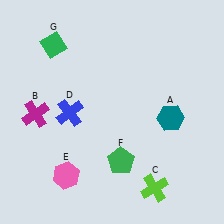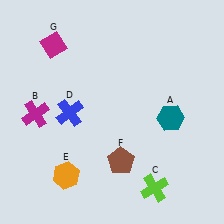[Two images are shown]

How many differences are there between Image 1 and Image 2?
There are 3 differences between the two images.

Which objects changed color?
E changed from pink to orange. F changed from green to brown. G changed from green to magenta.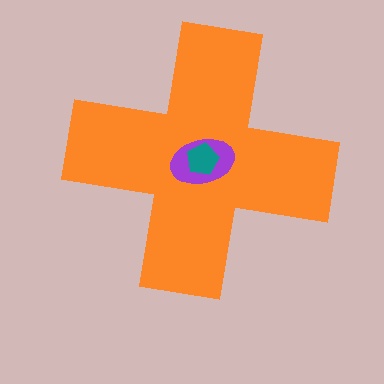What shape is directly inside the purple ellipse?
The teal pentagon.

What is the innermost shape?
The teal pentagon.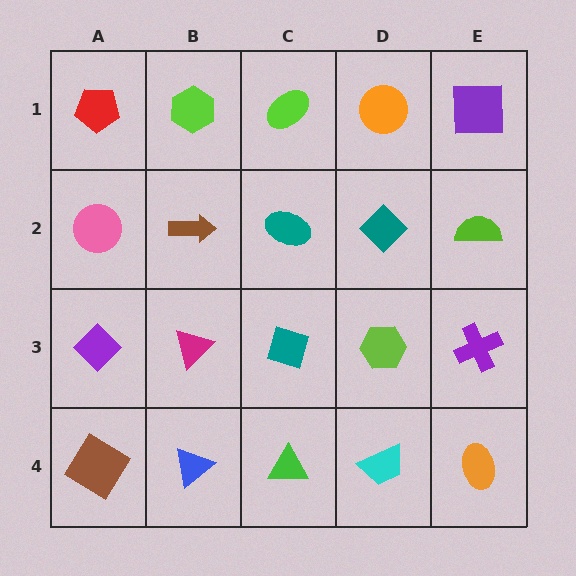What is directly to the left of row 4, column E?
A cyan trapezoid.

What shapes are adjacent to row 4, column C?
A teal diamond (row 3, column C), a blue triangle (row 4, column B), a cyan trapezoid (row 4, column D).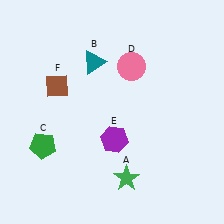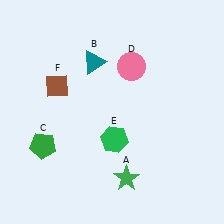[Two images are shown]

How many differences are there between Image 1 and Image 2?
There is 1 difference between the two images.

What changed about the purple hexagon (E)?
In Image 1, E is purple. In Image 2, it changed to green.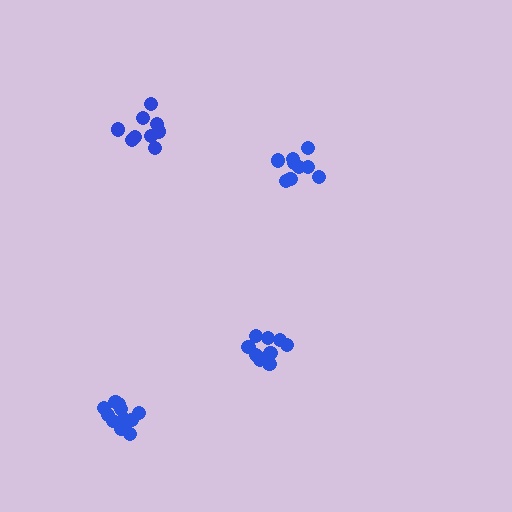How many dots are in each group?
Group 1: 9 dots, Group 2: 10 dots, Group 3: 9 dots, Group 4: 12 dots (40 total).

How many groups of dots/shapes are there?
There are 4 groups.